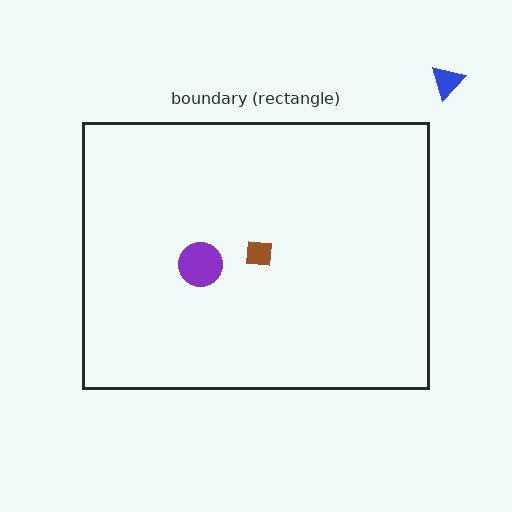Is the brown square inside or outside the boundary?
Inside.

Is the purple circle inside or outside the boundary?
Inside.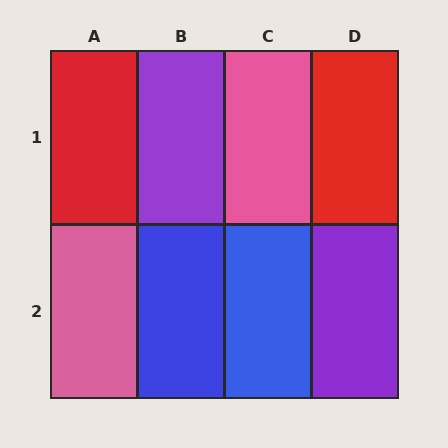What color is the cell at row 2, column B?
Blue.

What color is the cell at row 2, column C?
Blue.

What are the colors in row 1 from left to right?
Red, purple, pink, red.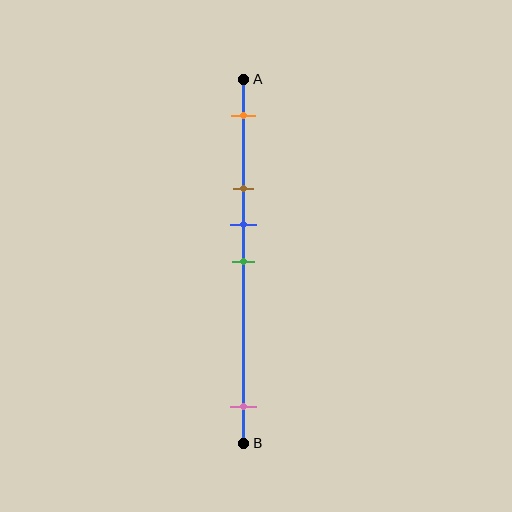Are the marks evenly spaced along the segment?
No, the marks are not evenly spaced.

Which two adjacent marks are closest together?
The blue and green marks are the closest adjacent pair.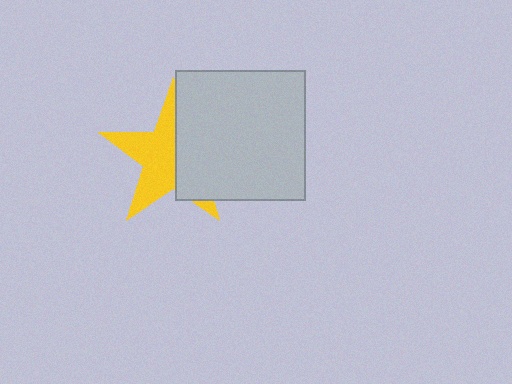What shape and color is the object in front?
The object in front is a light gray square.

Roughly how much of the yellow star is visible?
About half of it is visible (roughly 56%).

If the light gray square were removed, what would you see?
You would see the complete yellow star.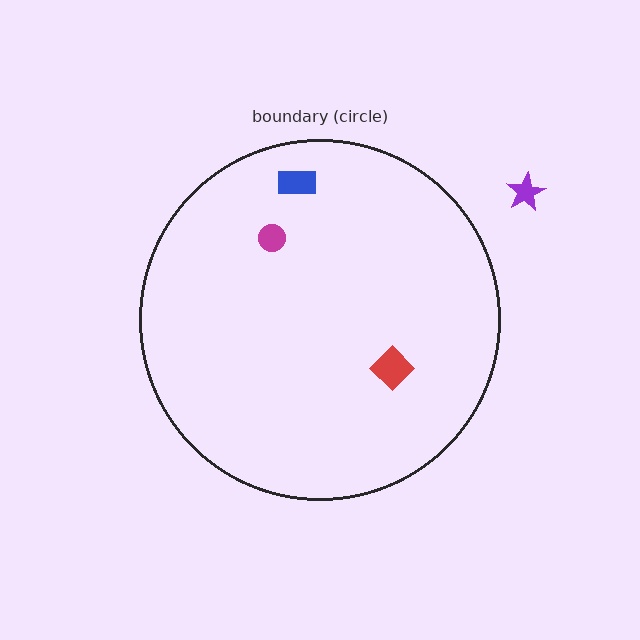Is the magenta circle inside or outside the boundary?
Inside.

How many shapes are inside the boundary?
3 inside, 1 outside.